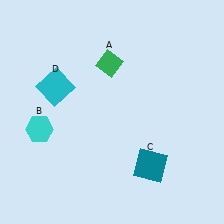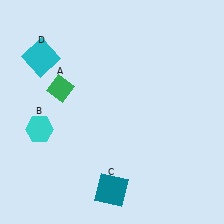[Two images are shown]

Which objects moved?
The objects that moved are: the green diamond (A), the teal square (C), the cyan square (D).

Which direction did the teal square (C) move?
The teal square (C) moved left.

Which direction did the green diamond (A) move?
The green diamond (A) moved left.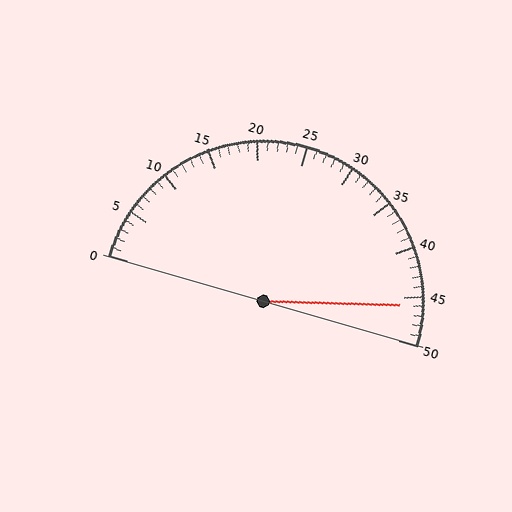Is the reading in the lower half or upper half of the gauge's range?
The reading is in the upper half of the range (0 to 50).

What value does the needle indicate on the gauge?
The needle indicates approximately 46.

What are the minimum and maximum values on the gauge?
The gauge ranges from 0 to 50.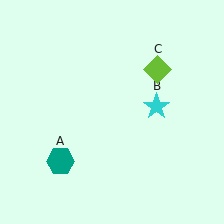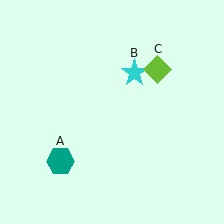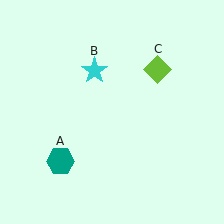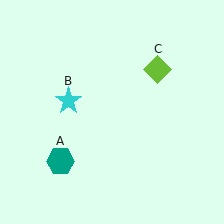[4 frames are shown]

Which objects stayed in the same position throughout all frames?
Teal hexagon (object A) and lime diamond (object C) remained stationary.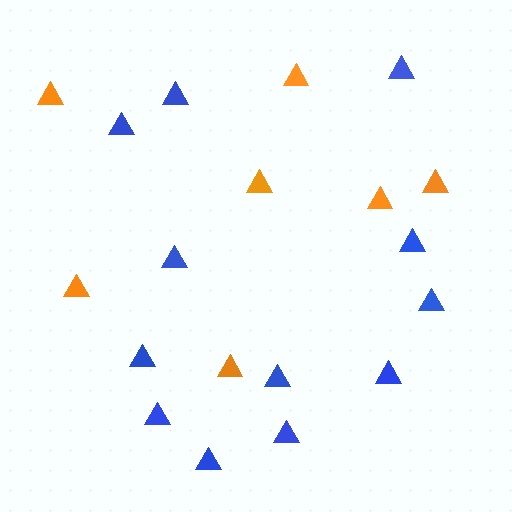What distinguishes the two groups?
There are 2 groups: one group of blue triangles (12) and one group of orange triangles (7).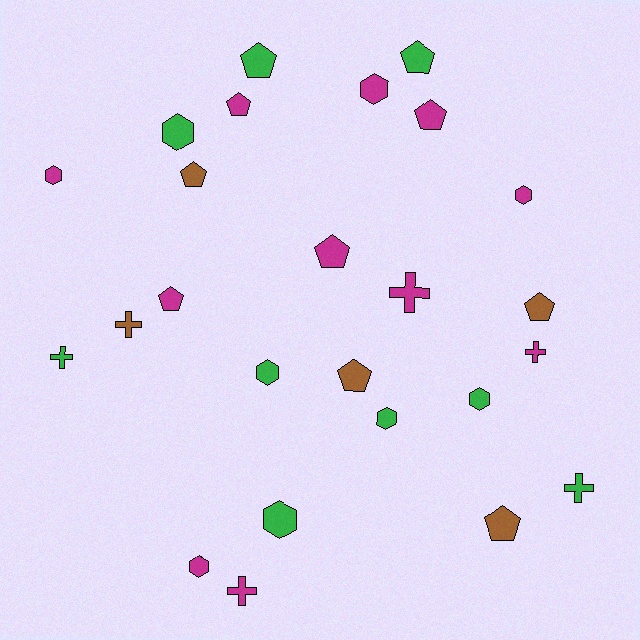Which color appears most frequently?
Magenta, with 11 objects.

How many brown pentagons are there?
There are 4 brown pentagons.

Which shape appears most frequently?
Pentagon, with 10 objects.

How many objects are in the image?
There are 25 objects.